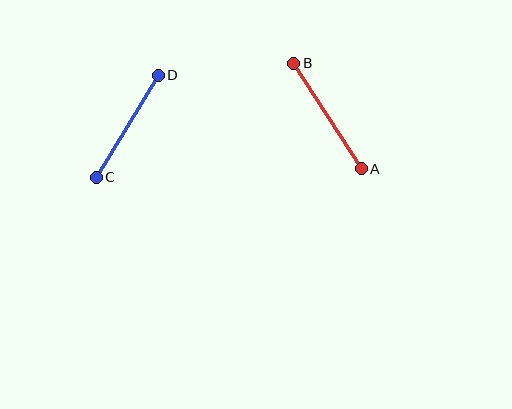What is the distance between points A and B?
The distance is approximately 125 pixels.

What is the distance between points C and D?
The distance is approximately 119 pixels.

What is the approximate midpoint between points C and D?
The midpoint is at approximately (127, 126) pixels.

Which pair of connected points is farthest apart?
Points A and B are farthest apart.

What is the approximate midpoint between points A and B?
The midpoint is at approximately (327, 116) pixels.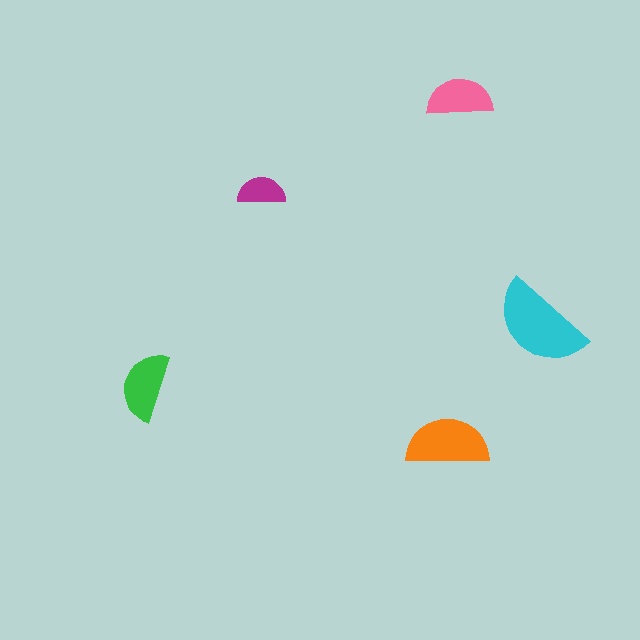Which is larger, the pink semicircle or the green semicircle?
The green one.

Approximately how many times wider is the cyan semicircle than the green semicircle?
About 1.5 times wider.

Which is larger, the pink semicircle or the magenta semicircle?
The pink one.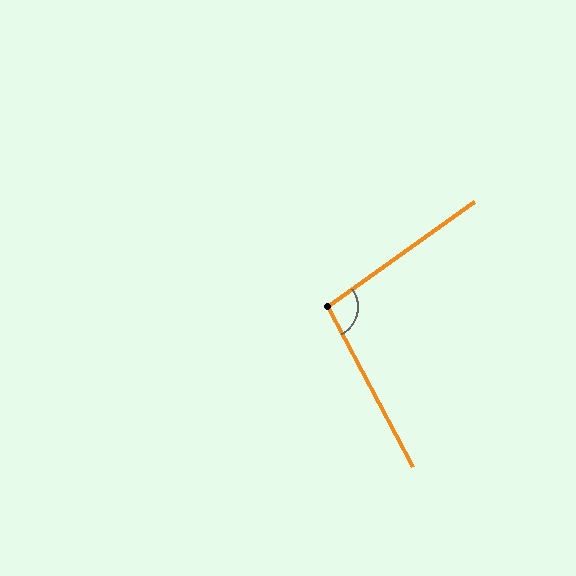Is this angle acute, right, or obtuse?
It is obtuse.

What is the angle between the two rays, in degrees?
Approximately 97 degrees.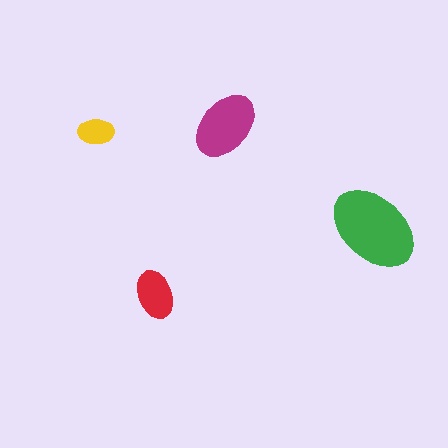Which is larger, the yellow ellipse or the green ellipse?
The green one.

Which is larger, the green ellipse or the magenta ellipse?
The green one.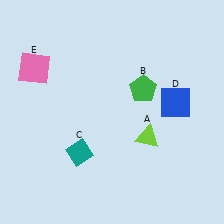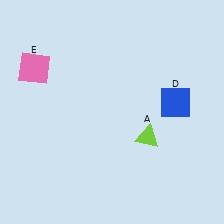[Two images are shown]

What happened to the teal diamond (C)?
The teal diamond (C) was removed in Image 2. It was in the bottom-left area of Image 1.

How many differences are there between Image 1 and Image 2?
There are 2 differences between the two images.